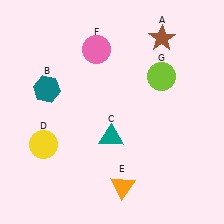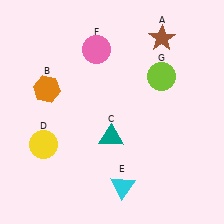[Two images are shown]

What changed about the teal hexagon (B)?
In Image 1, B is teal. In Image 2, it changed to orange.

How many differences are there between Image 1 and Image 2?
There are 2 differences between the two images.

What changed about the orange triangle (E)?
In Image 1, E is orange. In Image 2, it changed to cyan.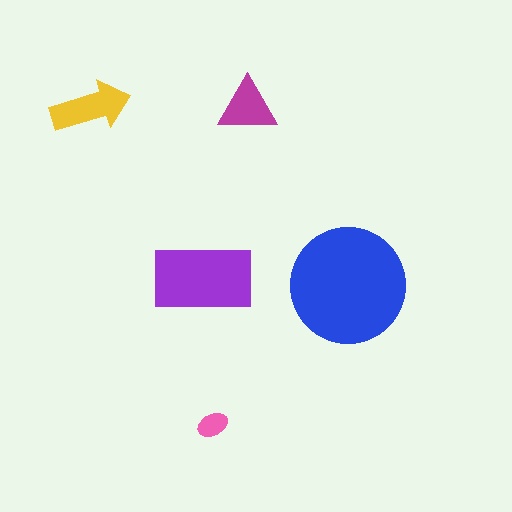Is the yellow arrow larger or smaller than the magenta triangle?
Larger.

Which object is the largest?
The blue circle.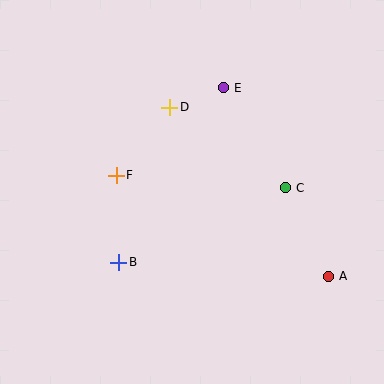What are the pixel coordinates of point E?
Point E is at (224, 88).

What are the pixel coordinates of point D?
Point D is at (170, 107).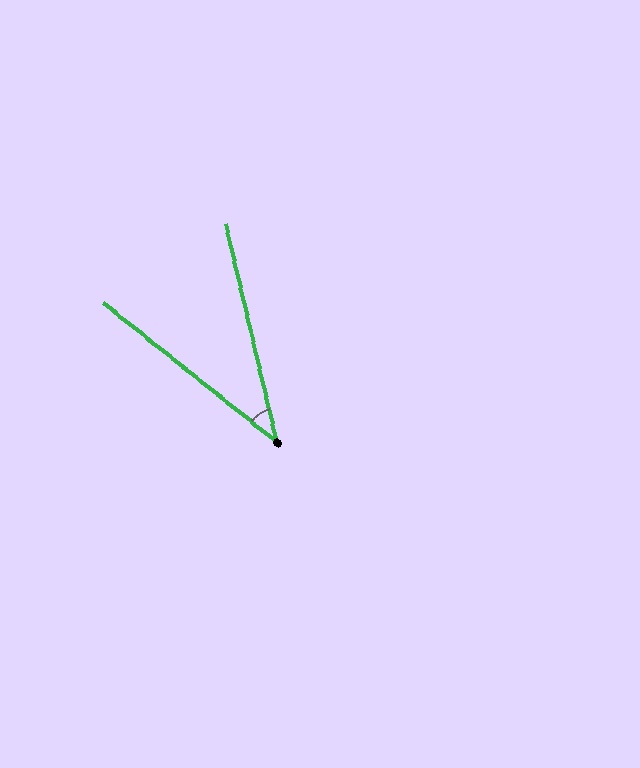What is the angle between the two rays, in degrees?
Approximately 38 degrees.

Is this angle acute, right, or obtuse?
It is acute.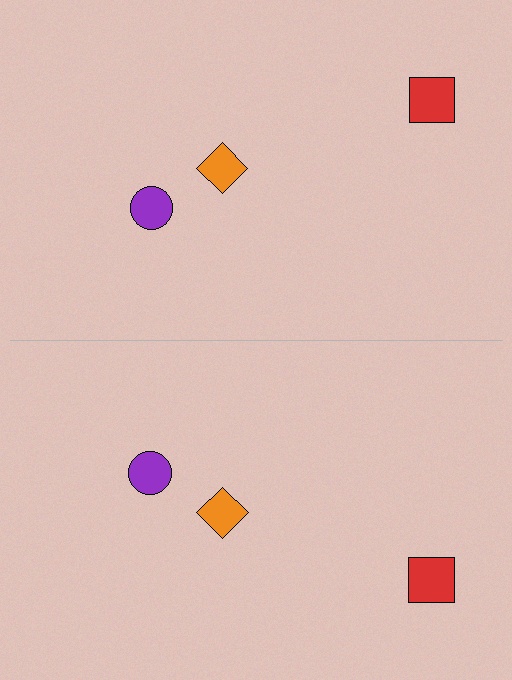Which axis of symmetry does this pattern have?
The pattern has a horizontal axis of symmetry running through the center of the image.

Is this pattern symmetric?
Yes, this pattern has bilateral (reflection) symmetry.